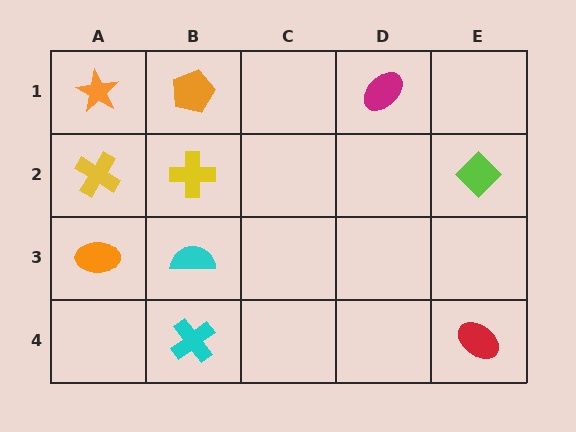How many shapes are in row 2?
3 shapes.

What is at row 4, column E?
A red ellipse.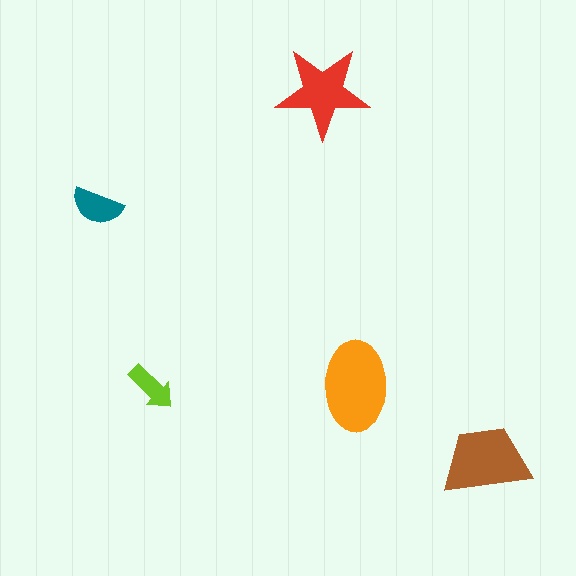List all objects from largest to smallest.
The orange ellipse, the brown trapezoid, the red star, the teal semicircle, the lime arrow.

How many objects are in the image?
There are 5 objects in the image.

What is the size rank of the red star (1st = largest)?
3rd.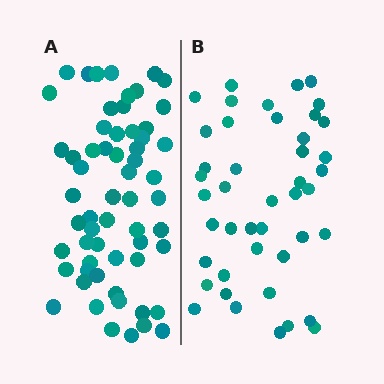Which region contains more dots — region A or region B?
Region A (the left region) has more dots.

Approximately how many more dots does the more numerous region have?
Region A has approximately 15 more dots than region B.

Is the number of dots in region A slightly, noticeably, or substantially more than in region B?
Region A has noticeably more, but not dramatically so. The ratio is roughly 1.4 to 1.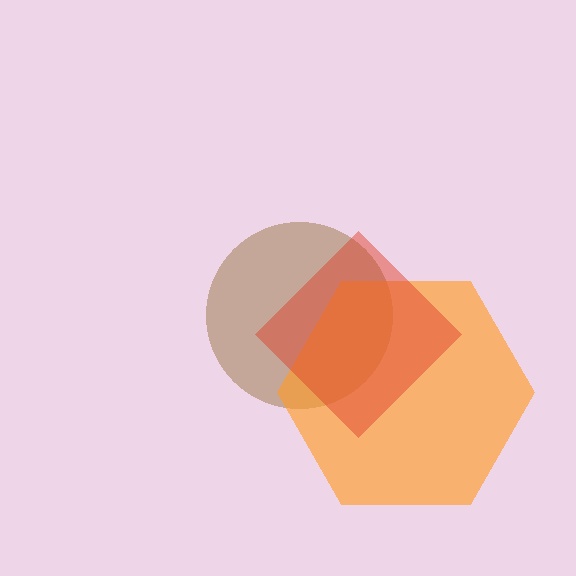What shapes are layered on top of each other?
The layered shapes are: a brown circle, an orange hexagon, a red diamond.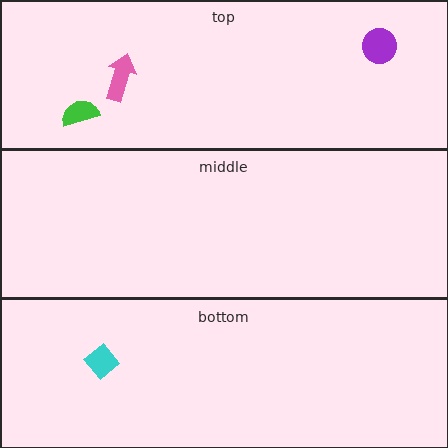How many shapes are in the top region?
3.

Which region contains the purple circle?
The top region.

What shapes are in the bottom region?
The cyan diamond.